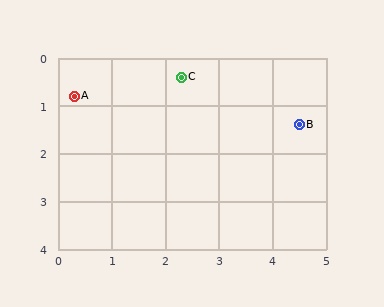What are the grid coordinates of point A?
Point A is at approximately (0.3, 0.8).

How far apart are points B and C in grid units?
Points B and C are about 2.4 grid units apart.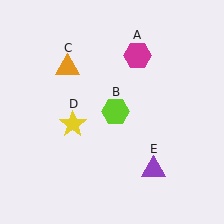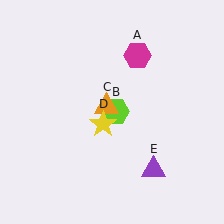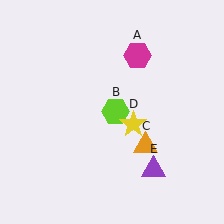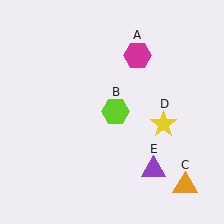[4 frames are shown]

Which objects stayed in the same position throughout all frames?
Magenta hexagon (object A) and lime hexagon (object B) and purple triangle (object E) remained stationary.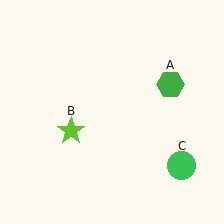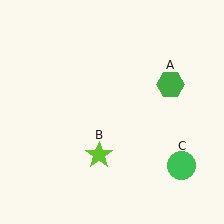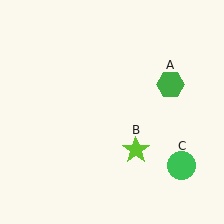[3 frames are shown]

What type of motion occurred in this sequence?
The lime star (object B) rotated counterclockwise around the center of the scene.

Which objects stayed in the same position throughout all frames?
Green hexagon (object A) and green circle (object C) remained stationary.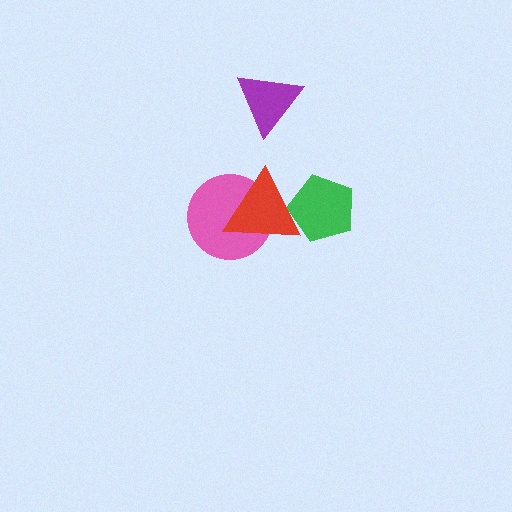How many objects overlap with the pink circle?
1 object overlaps with the pink circle.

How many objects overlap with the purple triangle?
0 objects overlap with the purple triangle.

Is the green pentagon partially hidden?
Yes, it is partially covered by another shape.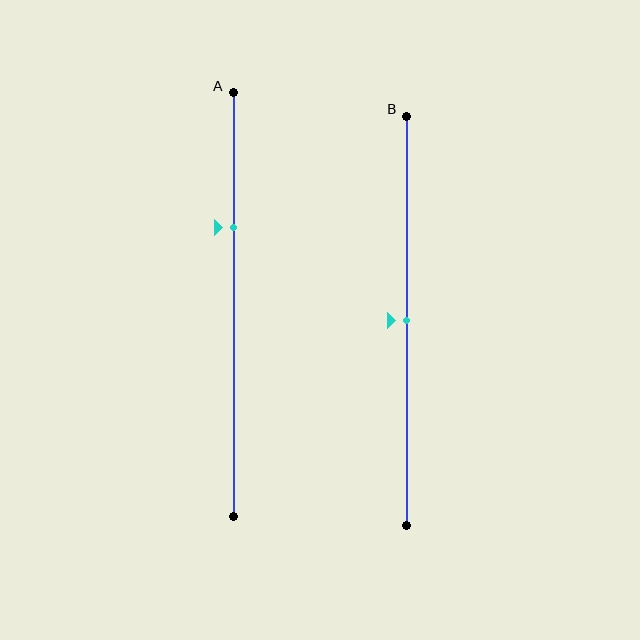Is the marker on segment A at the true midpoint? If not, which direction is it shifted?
No, the marker on segment A is shifted upward by about 18% of the segment length.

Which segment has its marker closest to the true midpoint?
Segment B has its marker closest to the true midpoint.